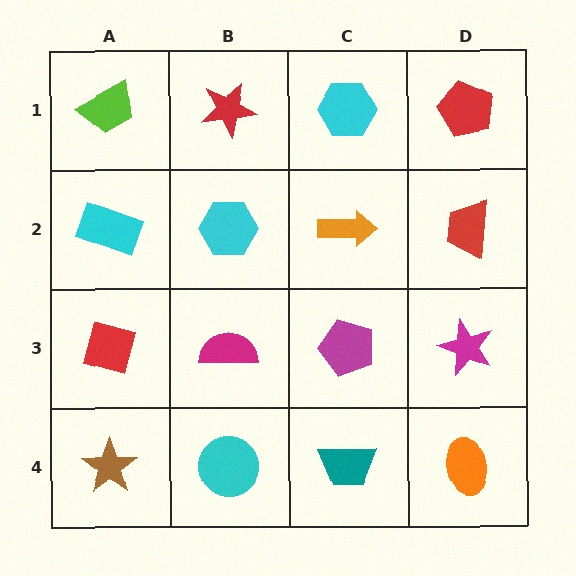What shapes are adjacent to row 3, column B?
A cyan hexagon (row 2, column B), a cyan circle (row 4, column B), a red diamond (row 3, column A), a magenta pentagon (row 3, column C).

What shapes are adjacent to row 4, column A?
A red diamond (row 3, column A), a cyan circle (row 4, column B).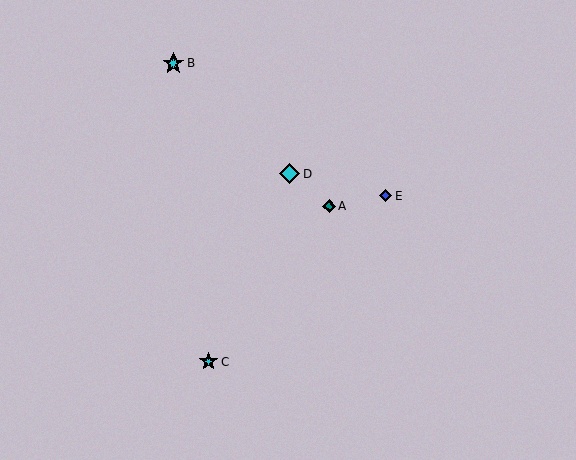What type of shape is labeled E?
Shape E is a blue diamond.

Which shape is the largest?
The cyan star (labeled B) is the largest.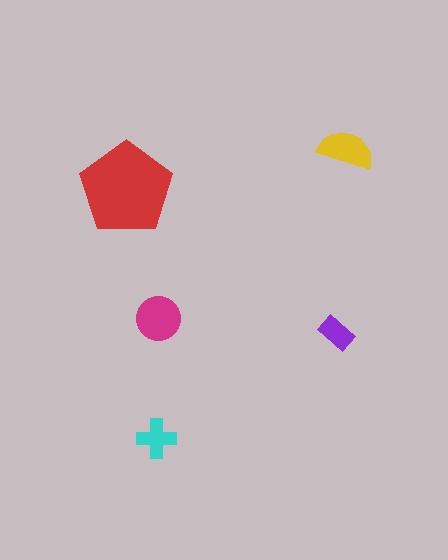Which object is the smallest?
The purple rectangle.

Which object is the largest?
The red pentagon.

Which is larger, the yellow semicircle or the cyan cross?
The yellow semicircle.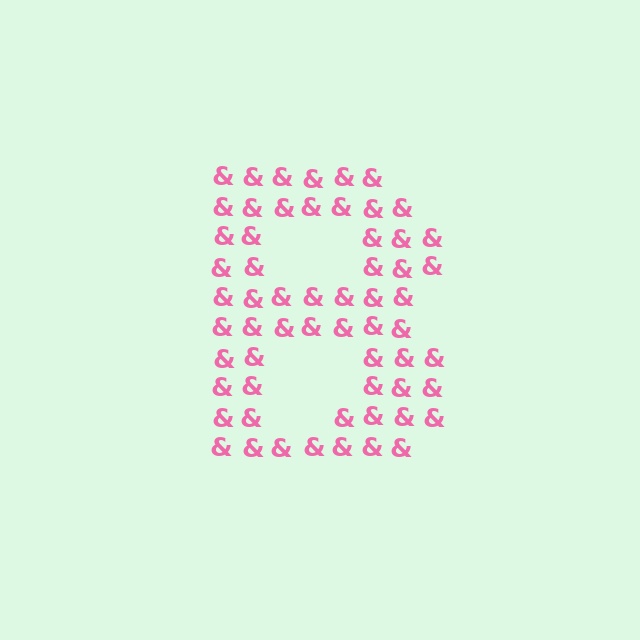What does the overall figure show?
The overall figure shows the letter B.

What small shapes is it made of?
It is made of small ampersands.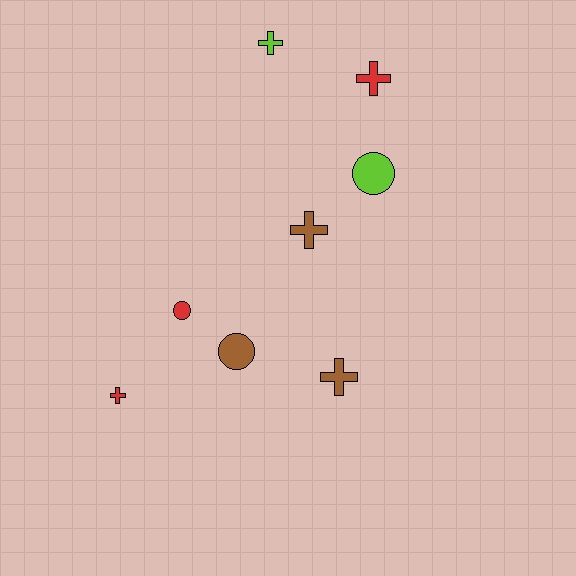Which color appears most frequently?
Brown, with 3 objects.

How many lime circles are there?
There is 1 lime circle.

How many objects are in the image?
There are 8 objects.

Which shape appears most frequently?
Cross, with 5 objects.